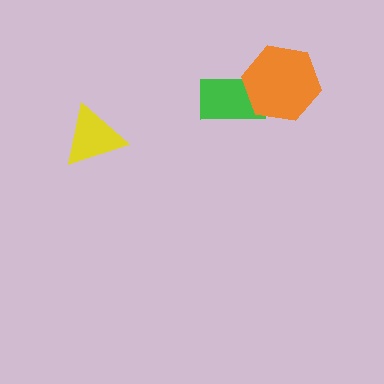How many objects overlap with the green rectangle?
1 object overlaps with the green rectangle.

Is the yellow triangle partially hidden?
No, no other shape covers it.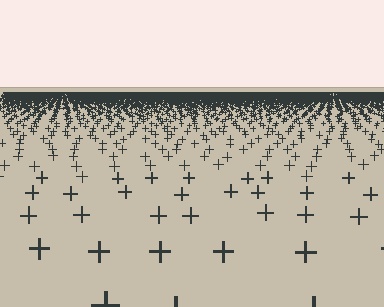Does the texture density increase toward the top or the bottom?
Density increases toward the top.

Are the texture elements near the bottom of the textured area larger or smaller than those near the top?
Larger. Near the bottom, elements are closer to the viewer and appear at a bigger on-screen size.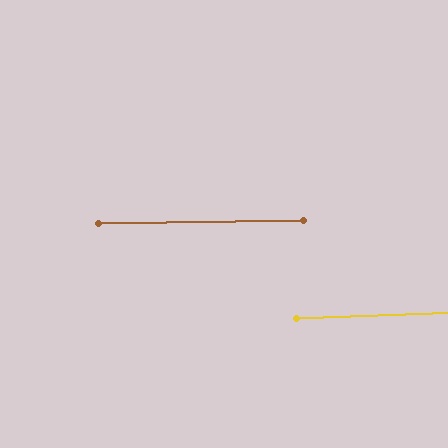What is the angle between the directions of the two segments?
Approximately 2 degrees.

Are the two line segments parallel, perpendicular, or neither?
Parallel — their directions differ by only 1.7°.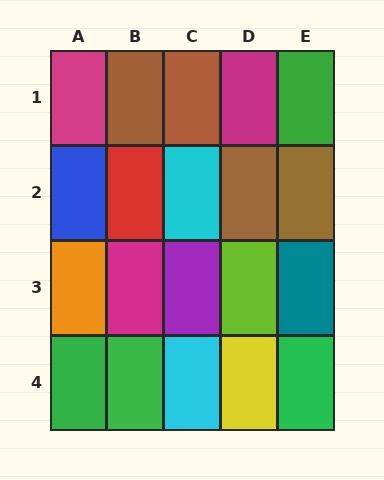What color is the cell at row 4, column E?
Green.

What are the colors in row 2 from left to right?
Blue, red, cyan, brown, brown.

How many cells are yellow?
1 cell is yellow.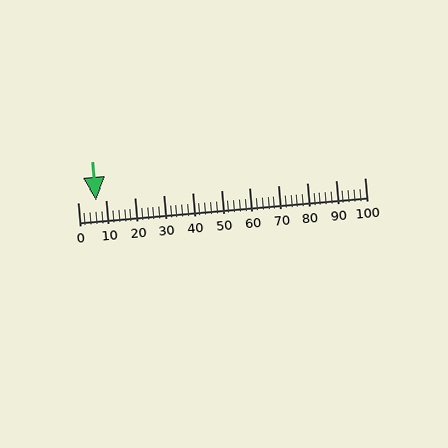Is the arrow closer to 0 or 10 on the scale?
The arrow is closer to 10.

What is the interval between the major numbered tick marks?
The major tick marks are spaced 10 units apart.